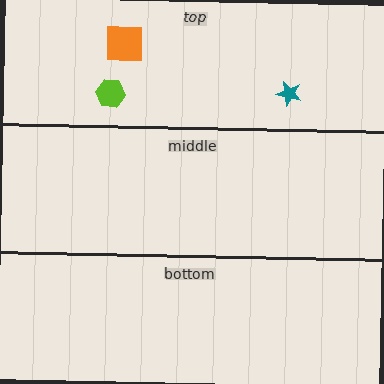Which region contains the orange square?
The top region.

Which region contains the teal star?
The top region.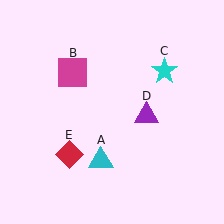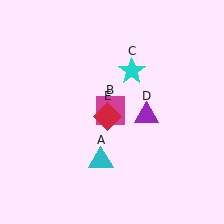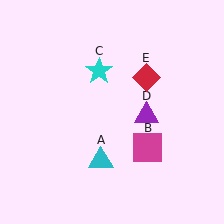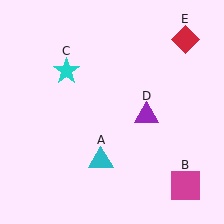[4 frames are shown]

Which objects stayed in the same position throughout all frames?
Cyan triangle (object A) and purple triangle (object D) remained stationary.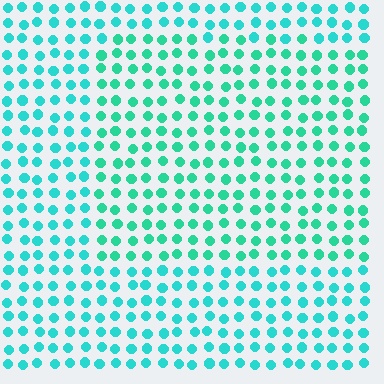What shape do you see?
I see a rectangle.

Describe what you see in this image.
The image is filled with small cyan elements in a uniform arrangement. A rectangle-shaped region is visible where the elements are tinted to a slightly different hue, forming a subtle color boundary.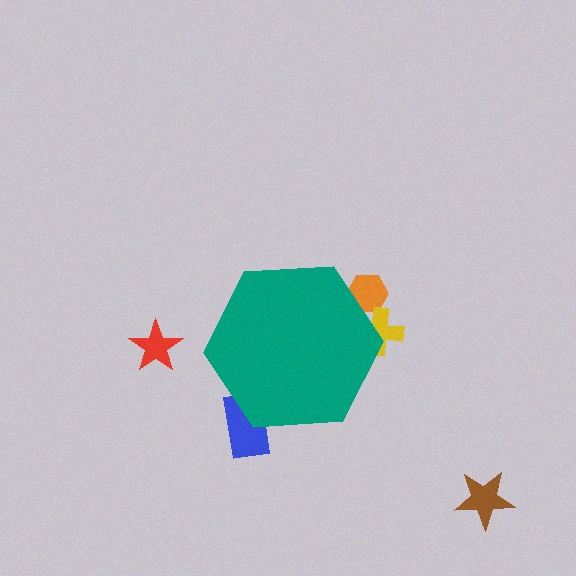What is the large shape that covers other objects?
A teal hexagon.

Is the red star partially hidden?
No, the red star is fully visible.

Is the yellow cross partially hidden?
Yes, the yellow cross is partially hidden behind the teal hexagon.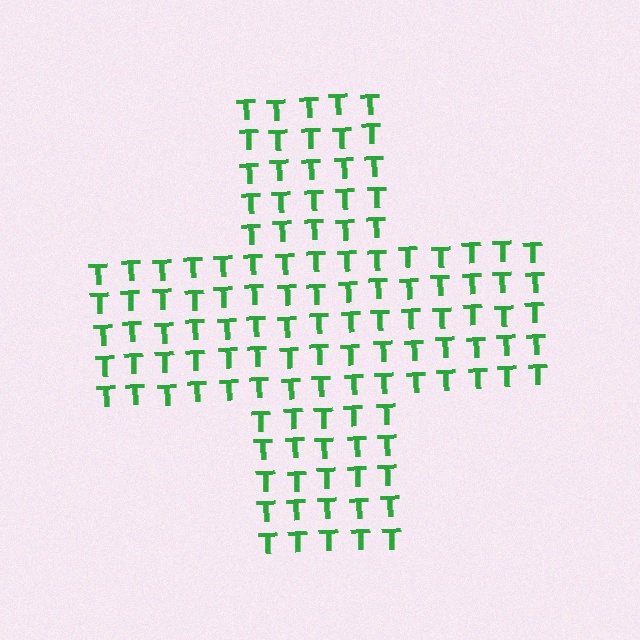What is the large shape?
The large shape is a cross.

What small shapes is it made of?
It is made of small letter T's.